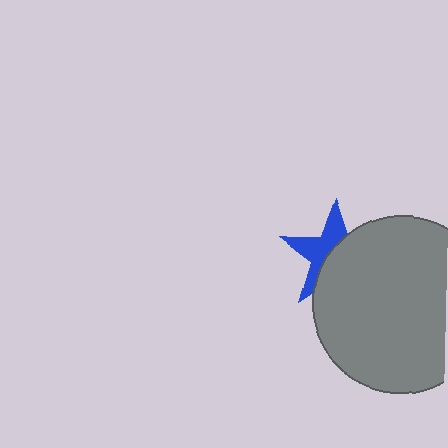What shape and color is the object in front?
The object in front is a gray circle.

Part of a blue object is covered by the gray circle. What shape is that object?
It is a star.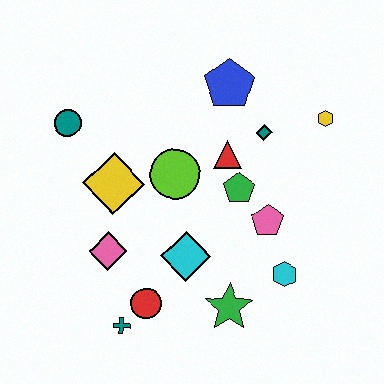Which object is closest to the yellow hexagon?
The teal diamond is closest to the yellow hexagon.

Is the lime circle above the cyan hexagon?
Yes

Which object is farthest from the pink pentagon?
The teal circle is farthest from the pink pentagon.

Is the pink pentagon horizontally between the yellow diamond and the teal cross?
No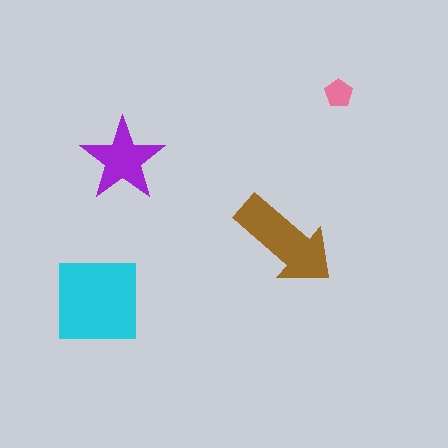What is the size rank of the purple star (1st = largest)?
3rd.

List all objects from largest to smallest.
The cyan square, the brown arrow, the purple star, the pink pentagon.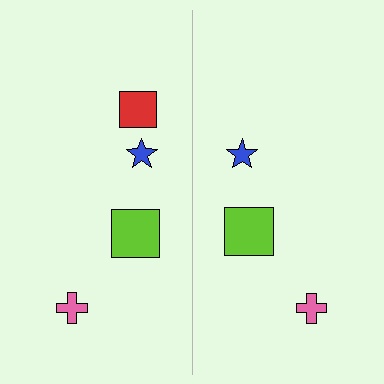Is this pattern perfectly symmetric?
No, the pattern is not perfectly symmetric. A red square is missing from the right side.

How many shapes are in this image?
There are 7 shapes in this image.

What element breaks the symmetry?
A red square is missing from the right side.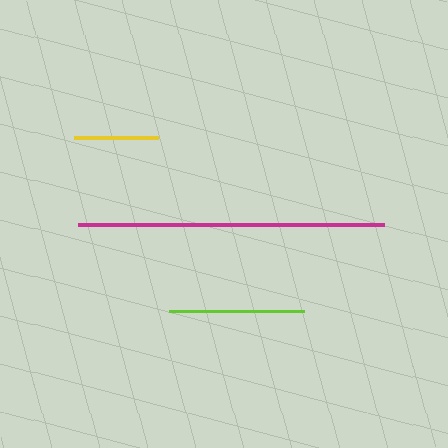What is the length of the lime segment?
The lime segment is approximately 136 pixels long.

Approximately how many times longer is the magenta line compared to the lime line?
The magenta line is approximately 2.3 times the length of the lime line.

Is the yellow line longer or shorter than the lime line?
The lime line is longer than the yellow line.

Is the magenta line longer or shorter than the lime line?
The magenta line is longer than the lime line.